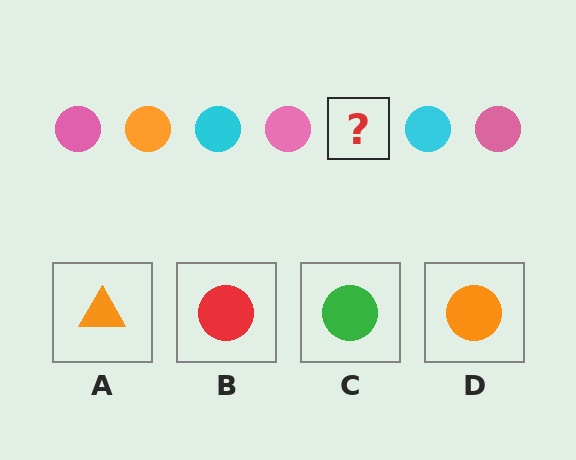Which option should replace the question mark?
Option D.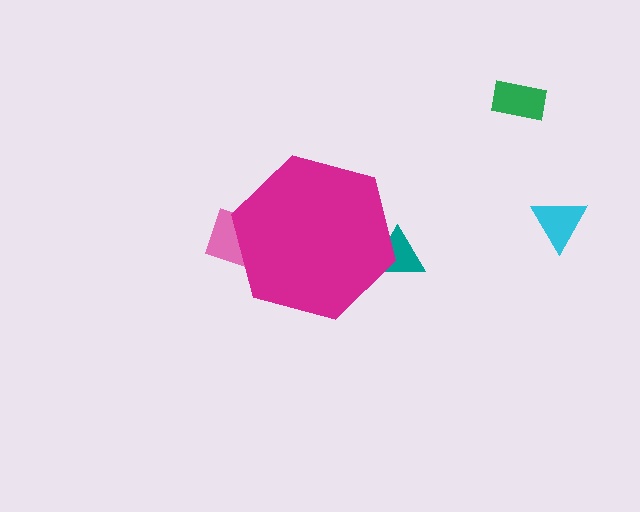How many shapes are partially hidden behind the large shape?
2 shapes are partially hidden.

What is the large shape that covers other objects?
A magenta hexagon.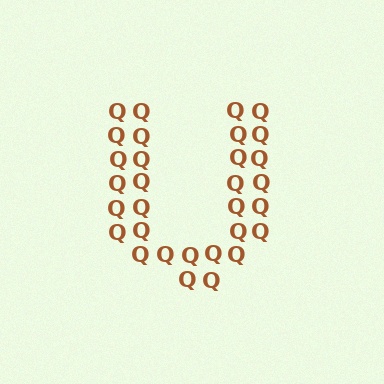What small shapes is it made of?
It is made of small letter Q's.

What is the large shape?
The large shape is the letter U.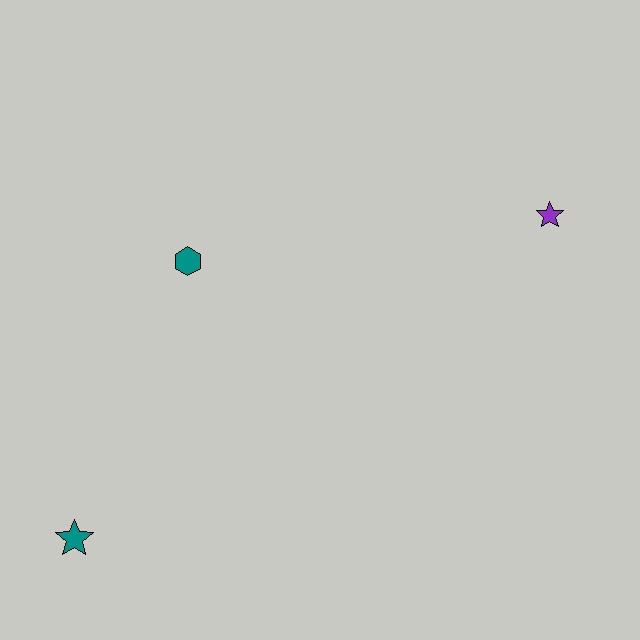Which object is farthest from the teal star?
The purple star is farthest from the teal star.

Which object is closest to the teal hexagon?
The teal star is closest to the teal hexagon.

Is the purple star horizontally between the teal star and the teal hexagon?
No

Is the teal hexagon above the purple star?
No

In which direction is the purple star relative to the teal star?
The purple star is to the right of the teal star.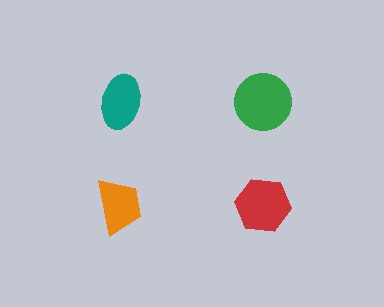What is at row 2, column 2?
A red hexagon.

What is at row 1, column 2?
A green circle.